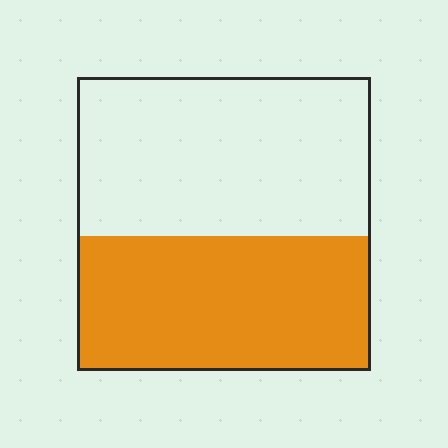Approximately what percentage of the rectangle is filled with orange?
Approximately 45%.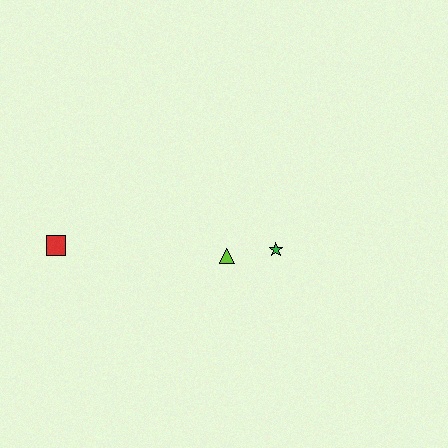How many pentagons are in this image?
There are no pentagons.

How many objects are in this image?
There are 3 objects.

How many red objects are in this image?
There is 1 red object.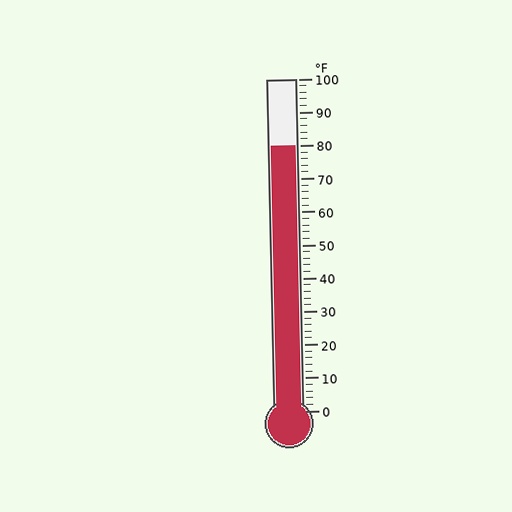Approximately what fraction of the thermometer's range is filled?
The thermometer is filled to approximately 80% of its range.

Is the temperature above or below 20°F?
The temperature is above 20°F.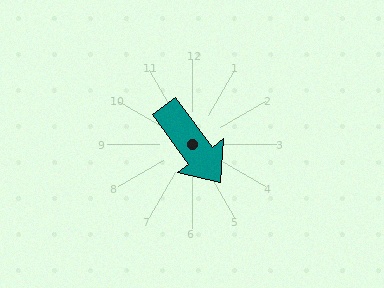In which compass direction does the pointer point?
Southeast.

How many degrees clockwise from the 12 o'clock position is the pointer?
Approximately 144 degrees.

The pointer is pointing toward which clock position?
Roughly 5 o'clock.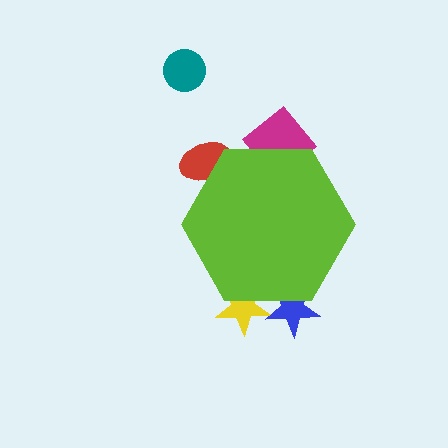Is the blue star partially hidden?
Yes, the blue star is partially hidden behind the lime hexagon.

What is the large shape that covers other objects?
A lime hexagon.